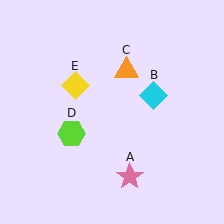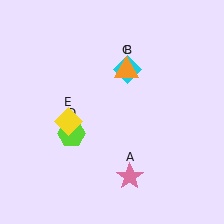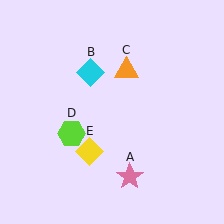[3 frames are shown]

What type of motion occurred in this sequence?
The cyan diamond (object B), yellow diamond (object E) rotated counterclockwise around the center of the scene.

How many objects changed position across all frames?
2 objects changed position: cyan diamond (object B), yellow diamond (object E).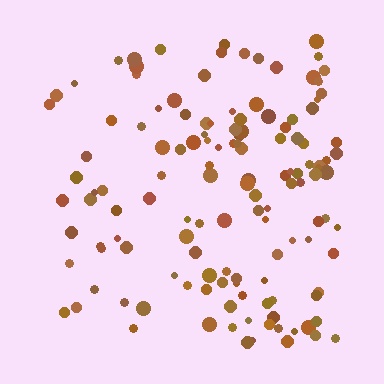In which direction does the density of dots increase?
From left to right, with the right side densest.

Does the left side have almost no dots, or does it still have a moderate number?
Still a moderate number, just noticeably fewer than the right.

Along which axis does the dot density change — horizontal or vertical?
Horizontal.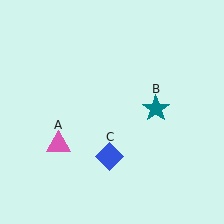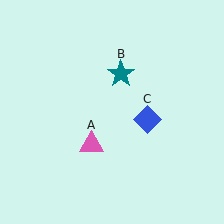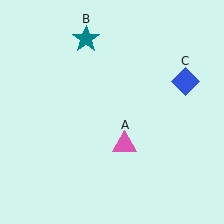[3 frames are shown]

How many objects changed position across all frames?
3 objects changed position: pink triangle (object A), teal star (object B), blue diamond (object C).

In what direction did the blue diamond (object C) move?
The blue diamond (object C) moved up and to the right.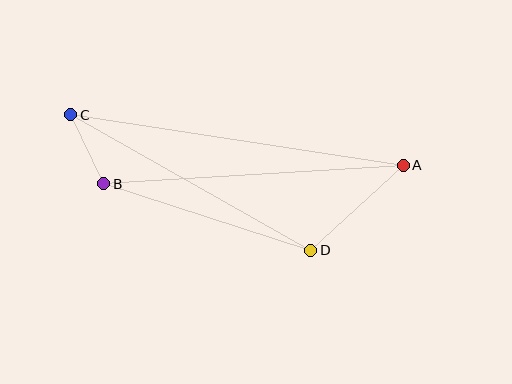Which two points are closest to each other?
Points B and C are closest to each other.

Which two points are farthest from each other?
Points A and C are farthest from each other.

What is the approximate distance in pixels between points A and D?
The distance between A and D is approximately 126 pixels.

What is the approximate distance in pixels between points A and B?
The distance between A and B is approximately 300 pixels.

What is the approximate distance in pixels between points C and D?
The distance between C and D is approximately 275 pixels.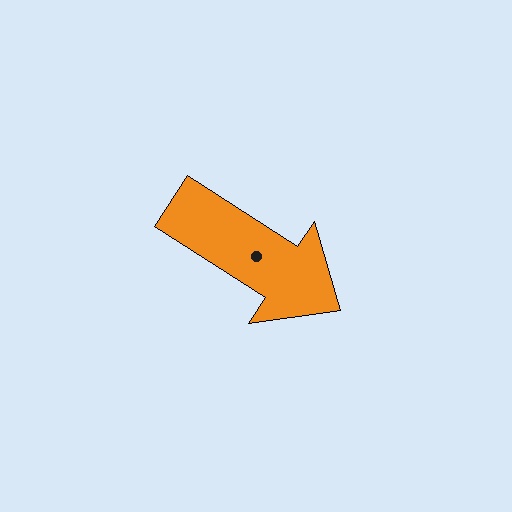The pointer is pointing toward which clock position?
Roughly 4 o'clock.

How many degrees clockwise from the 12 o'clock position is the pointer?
Approximately 123 degrees.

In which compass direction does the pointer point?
Southeast.